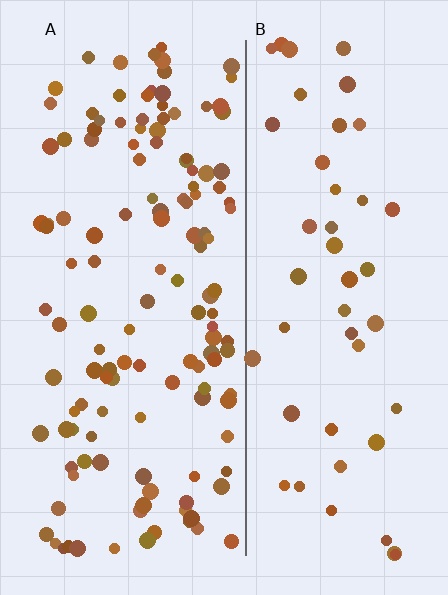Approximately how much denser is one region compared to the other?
Approximately 2.8× — region A over region B.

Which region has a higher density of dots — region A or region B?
A (the left).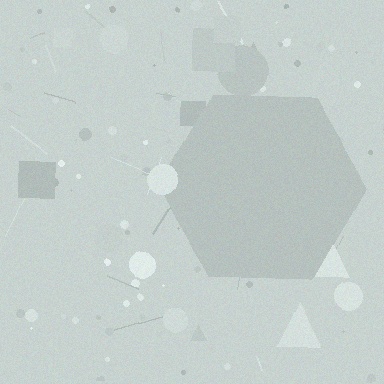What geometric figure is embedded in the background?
A hexagon is embedded in the background.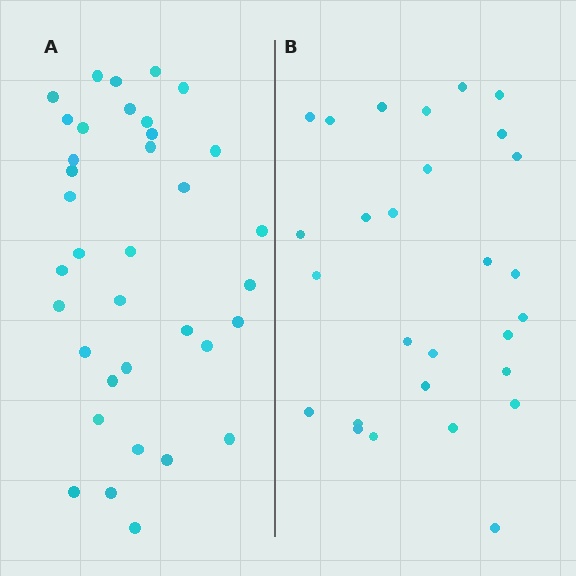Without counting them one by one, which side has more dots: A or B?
Region A (the left region) has more dots.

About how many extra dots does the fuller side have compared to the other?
Region A has roughly 8 or so more dots than region B.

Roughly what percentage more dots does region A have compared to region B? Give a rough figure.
About 30% more.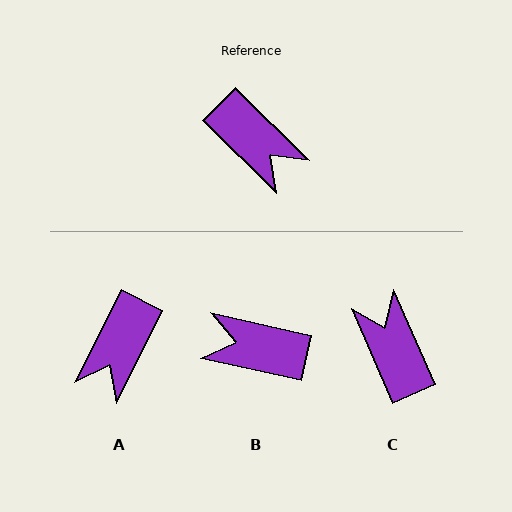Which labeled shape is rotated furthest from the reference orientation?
C, about 159 degrees away.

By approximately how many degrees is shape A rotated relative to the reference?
Approximately 72 degrees clockwise.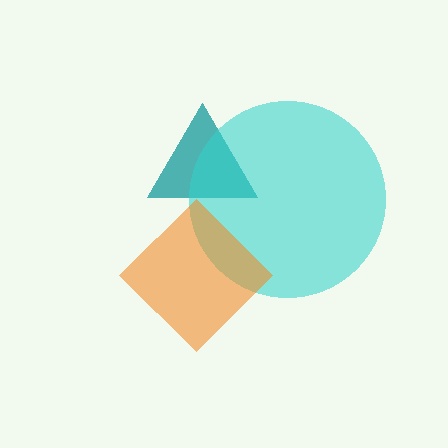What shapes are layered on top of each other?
The layered shapes are: a teal triangle, a cyan circle, an orange diamond.